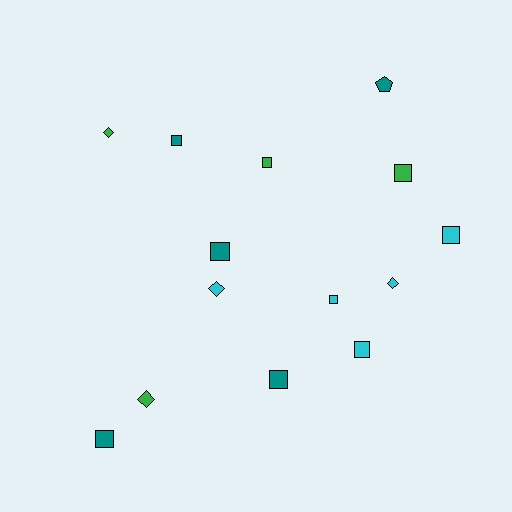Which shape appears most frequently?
Square, with 9 objects.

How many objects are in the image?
There are 14 objects.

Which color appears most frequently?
Cyan, with 5 objects.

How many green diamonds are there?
There are 2 green diamonds.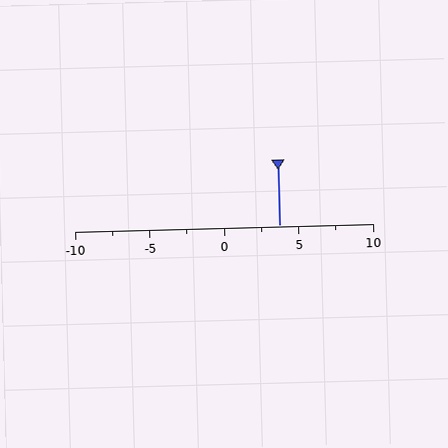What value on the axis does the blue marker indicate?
The marker indicates approximately 3.8.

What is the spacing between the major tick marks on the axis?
The major ticks are spaced 5 apart.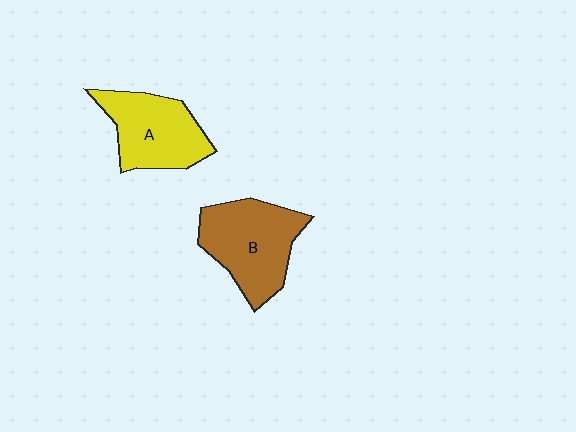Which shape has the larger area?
Shape B (brown).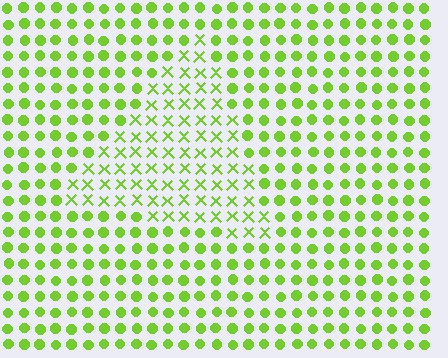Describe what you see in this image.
The image is filled with small lime elements arranged in a uniform grid. A triangle-shaped region contains X marks, while the surrounding area contains circles. The boundary is defined purely by the change in element shape.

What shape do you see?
I see a triangle.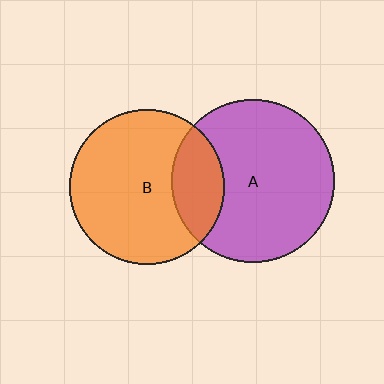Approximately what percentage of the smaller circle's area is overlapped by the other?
Approximately 25%.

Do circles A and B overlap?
Yes.